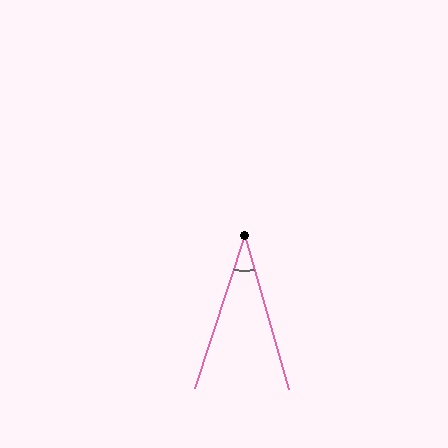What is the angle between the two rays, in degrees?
Approximately 34 degrees.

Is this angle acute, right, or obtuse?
It is acute.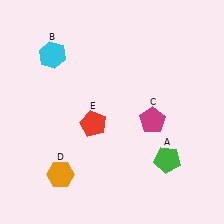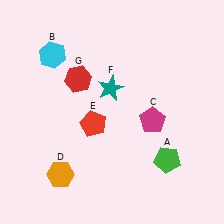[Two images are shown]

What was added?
A teal star (F), a red hexagon (G) were added in Image 2.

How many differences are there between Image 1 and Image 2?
There are 2 differences between the two images.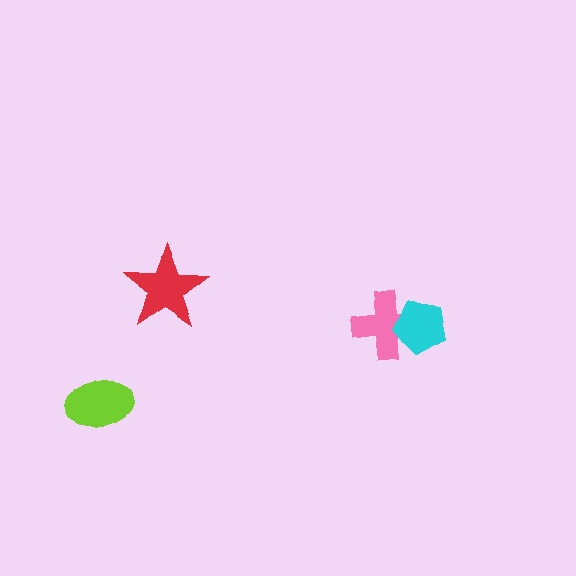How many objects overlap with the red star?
0 objects overlap with the red star.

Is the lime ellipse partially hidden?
No, no other shape covers it.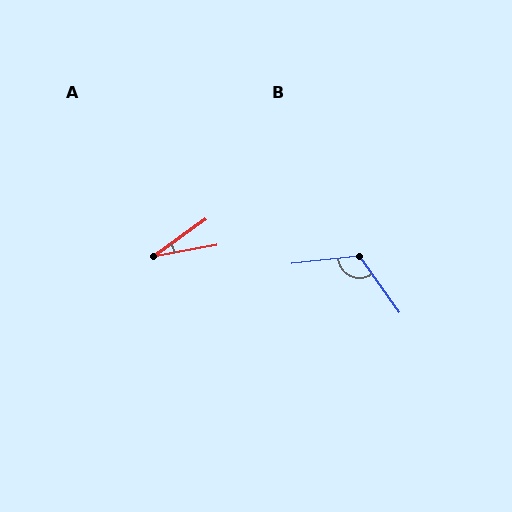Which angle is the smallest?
A, at approximately 25 degrees.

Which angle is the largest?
B, at approximately 119 degrees.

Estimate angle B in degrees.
Approximately 119 degrees.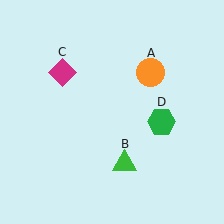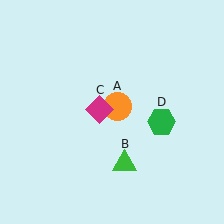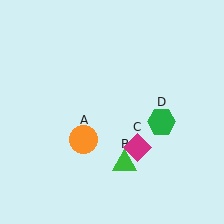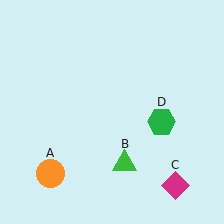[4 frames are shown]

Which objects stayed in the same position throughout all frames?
Green triangle (object B) and green hexagon (object D) remained stationary.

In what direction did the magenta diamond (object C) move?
The magenta diamond (object C) moved down and to the right.